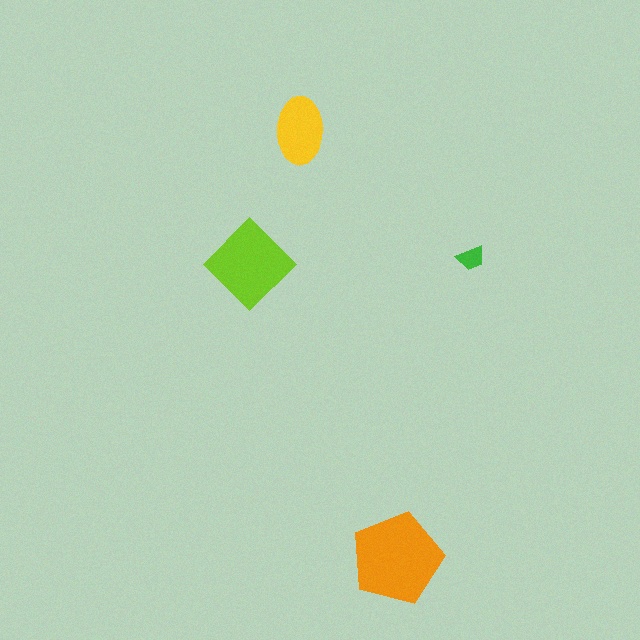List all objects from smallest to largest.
The green trapezoid, the yellow ellipse, the lime diamond, the orange pentagon.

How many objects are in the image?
There are 4 objects in the image.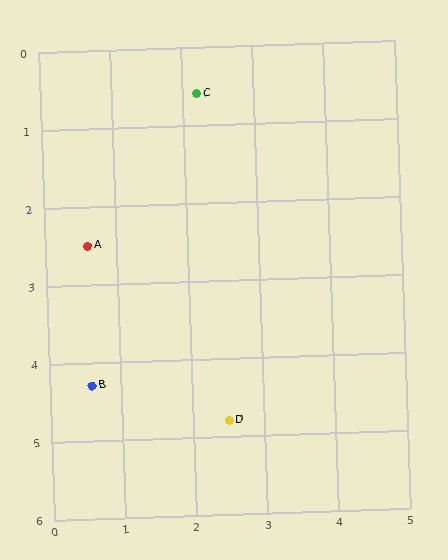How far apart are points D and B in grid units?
Points D and B are about 2.0 grid units apart.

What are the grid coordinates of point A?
Point A is at approximately (0.6, 2.5).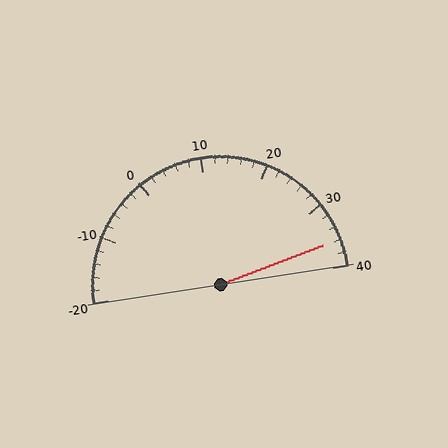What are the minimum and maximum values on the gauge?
The gauge ranges from -20 to 40.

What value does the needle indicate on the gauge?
The needle indicates approximately 36.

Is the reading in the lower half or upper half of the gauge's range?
The reading is in the upper half of the range (-20 to 40).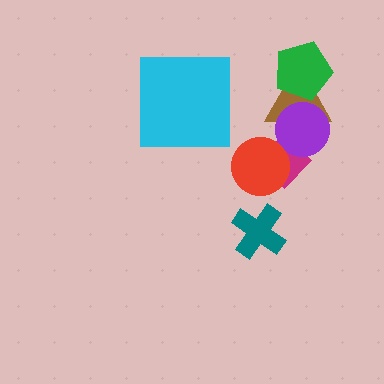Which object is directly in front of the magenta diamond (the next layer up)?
The purple circle is directly in front of the magenta diamond.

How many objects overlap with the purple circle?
2 objects overlap with the purple circle.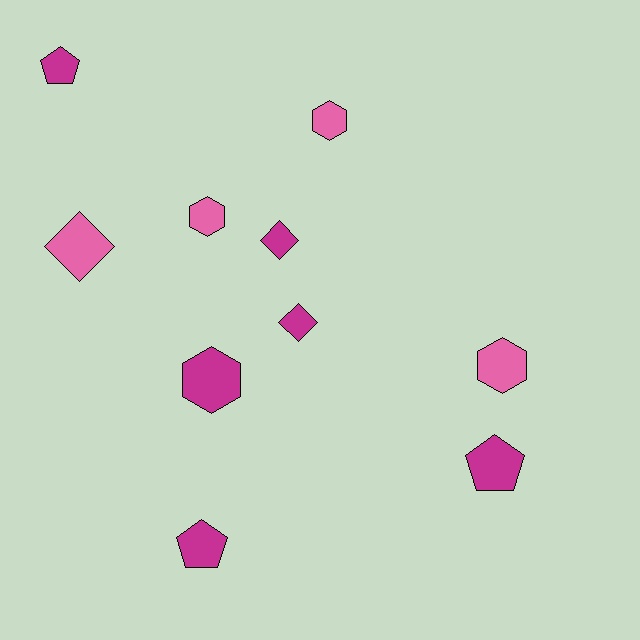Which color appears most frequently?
Magenta, with 6 objects.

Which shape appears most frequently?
Hexagon, with 4 objects.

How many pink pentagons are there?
There are no pink pentagons.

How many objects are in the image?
There are 10 objects.